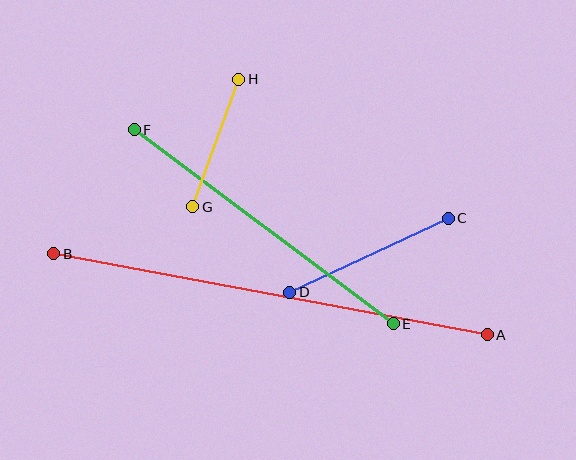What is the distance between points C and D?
The distance is approximately 175 pixels.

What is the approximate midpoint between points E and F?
The midpoint is at approximately (264, 227) pixels.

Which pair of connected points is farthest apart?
Points A and B are farthest apart.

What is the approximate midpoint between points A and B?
The midpoint is at approximately (270, 294) pixels.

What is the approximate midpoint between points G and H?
The midpoint is at approximately (216, 143) pixels.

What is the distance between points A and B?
The distance is approximately 441 pixels.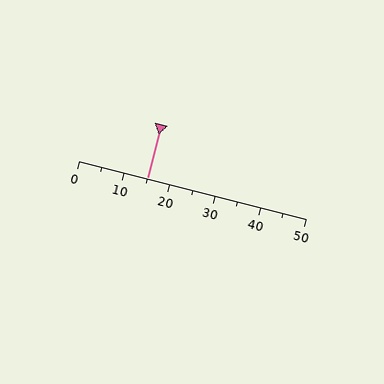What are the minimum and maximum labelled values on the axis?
The axis runs from 0 to 50.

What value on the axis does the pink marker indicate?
The marker indicates approximately 15.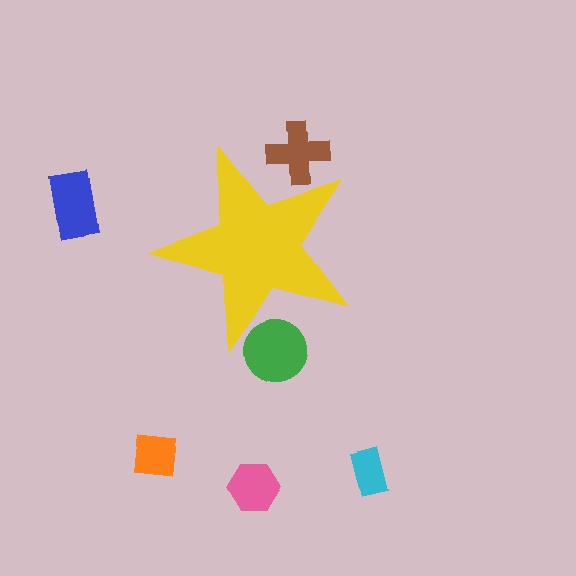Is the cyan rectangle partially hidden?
No, the cyan rectangle is fully visible.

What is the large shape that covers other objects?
A yellow star.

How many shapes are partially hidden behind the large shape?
2 shapes are partially hidden.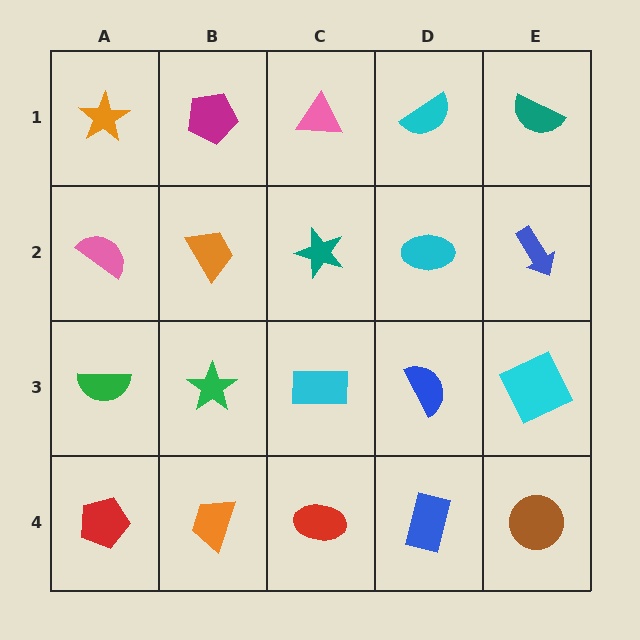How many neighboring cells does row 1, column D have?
3.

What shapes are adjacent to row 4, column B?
A green star (row 3, column B), a red pentagon (row 4, column A), a red ellipse (row 4, column C).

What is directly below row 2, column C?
A cyan rectangle.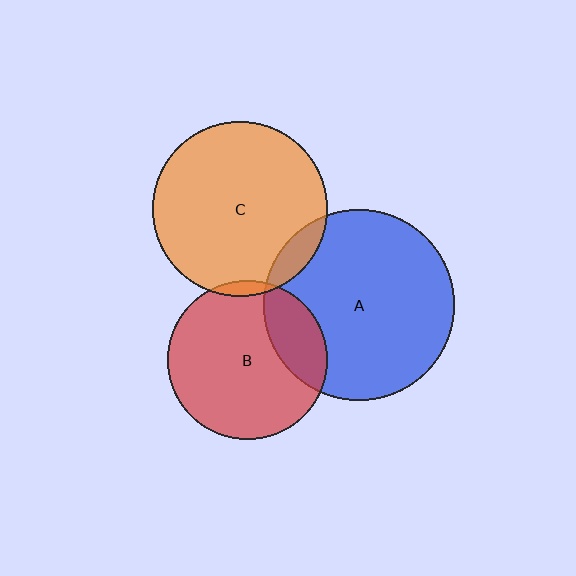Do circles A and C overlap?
Yes.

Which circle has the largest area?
Circle A (blue).